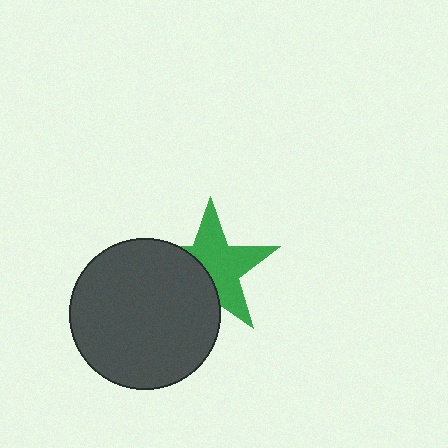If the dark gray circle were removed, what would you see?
You would see the complete green star.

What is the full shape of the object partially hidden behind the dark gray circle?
The partially hidden object is a green star.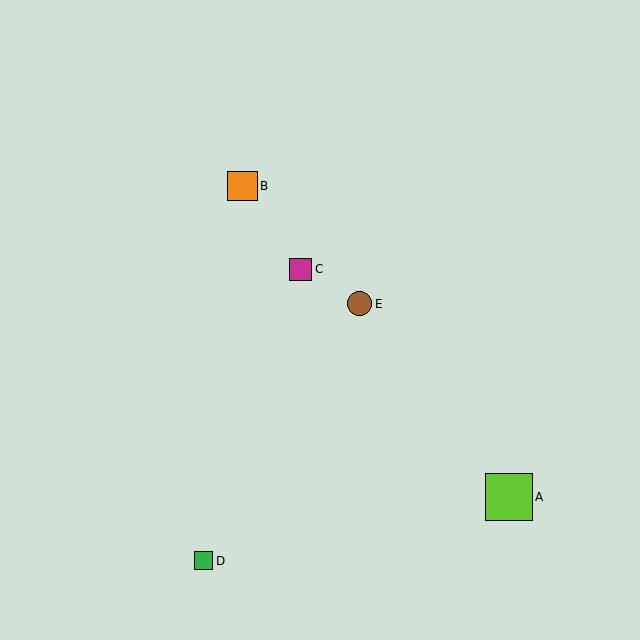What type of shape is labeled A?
Shape A is a lime square.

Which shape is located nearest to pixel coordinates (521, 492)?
The lime square (labeled A) at (509, 497) is nearest to that location.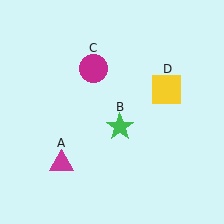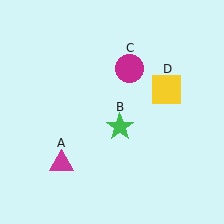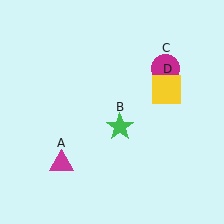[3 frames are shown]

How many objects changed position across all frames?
1 object changed position: magenta circle (object C).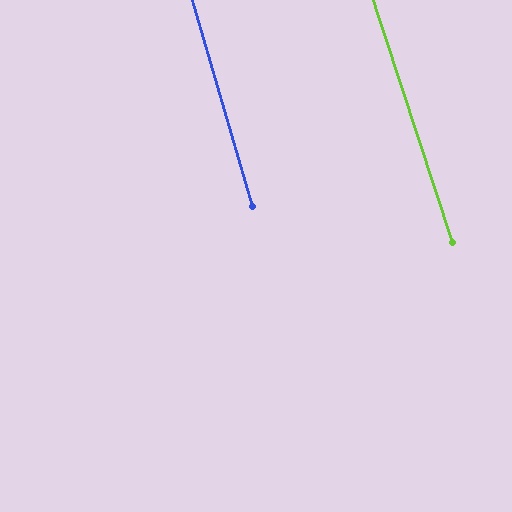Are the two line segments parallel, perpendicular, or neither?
Parallel — their directions differ by only 1.9°.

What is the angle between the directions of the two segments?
Approximately 2 degrees.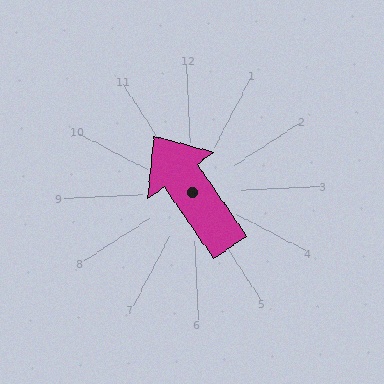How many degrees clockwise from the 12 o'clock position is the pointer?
Approximately 328 degrees.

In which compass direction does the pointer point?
Northwest.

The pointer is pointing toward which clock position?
Roughly 11 o'clock.